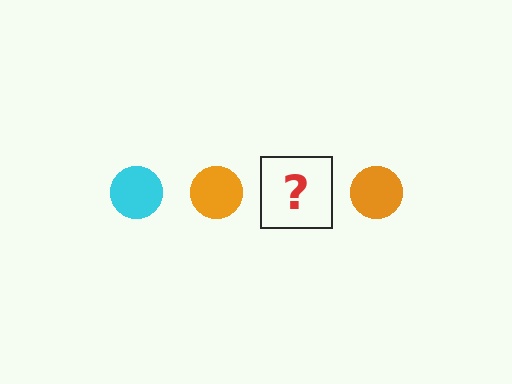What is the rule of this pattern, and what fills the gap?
The rule is that the pattern cycles through cyan, orange circles. The gap should be filled with a cyan circle.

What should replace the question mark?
The question mark should be replaced with a cyan circle.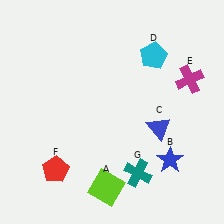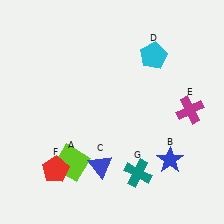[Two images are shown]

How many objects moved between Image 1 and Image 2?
3 objects moved between the two images.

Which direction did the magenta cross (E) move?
The magenta cross (E) moved down.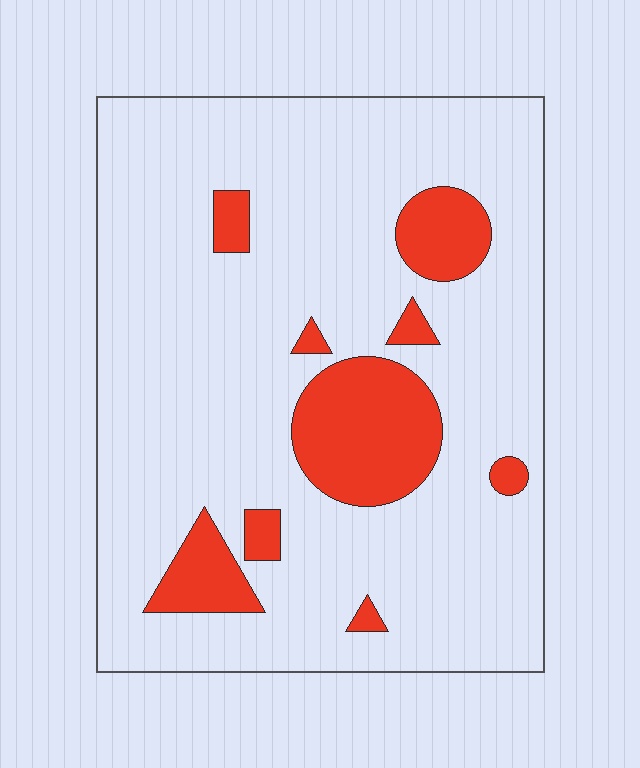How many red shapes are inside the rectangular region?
9.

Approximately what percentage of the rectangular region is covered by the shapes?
Approximately 15%.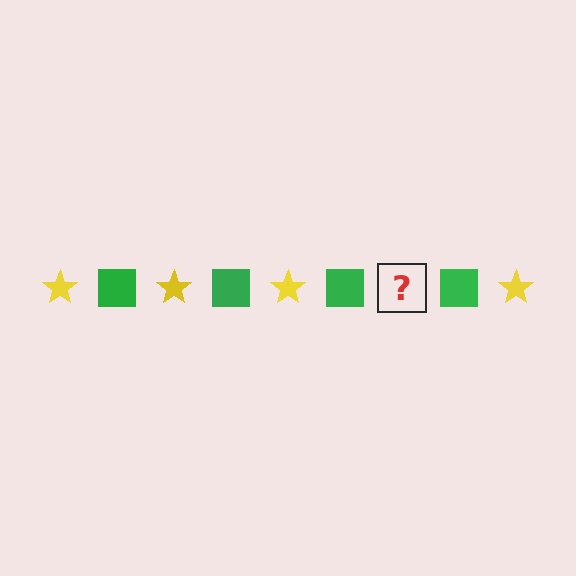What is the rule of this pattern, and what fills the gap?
The rule is that the pattern alternates between yellow star and green square. The gap should be filled with a yellow star.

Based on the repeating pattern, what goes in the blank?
The blank should be a yellow star.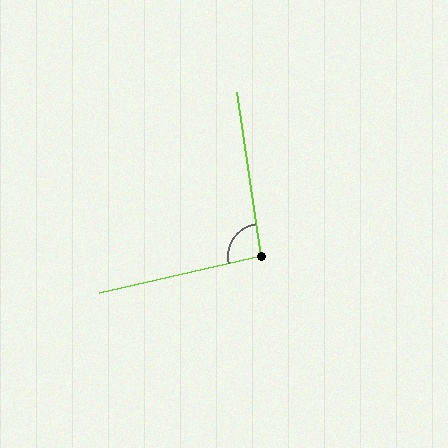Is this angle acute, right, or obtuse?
It is approximately a right angle.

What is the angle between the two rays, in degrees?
Approximately 95 degrees.